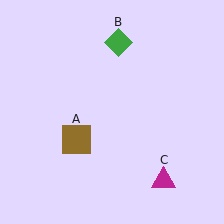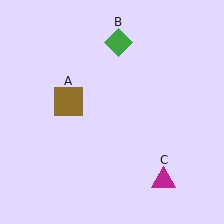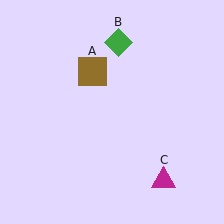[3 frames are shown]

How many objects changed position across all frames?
1 object changed position: brown square (object A).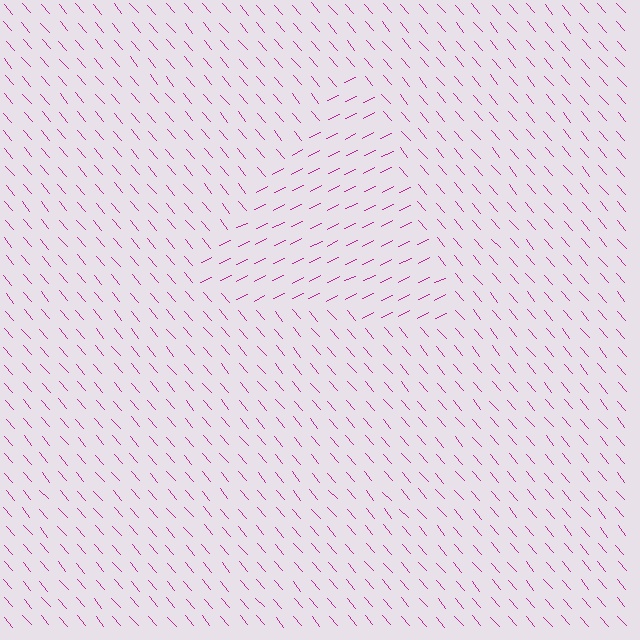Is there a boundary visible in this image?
Yes, there is a texture boundary formed by a change in line orientation.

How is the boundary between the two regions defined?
The boundary is defined purely by a change in line orientation (approximately 75 degrees difference). All lines are the same color and thickness.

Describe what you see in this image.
The image is filled with small magenta line segments. A triangle region in the image has lines oriented differently from the surrounding lines, creating a visible texture boundary.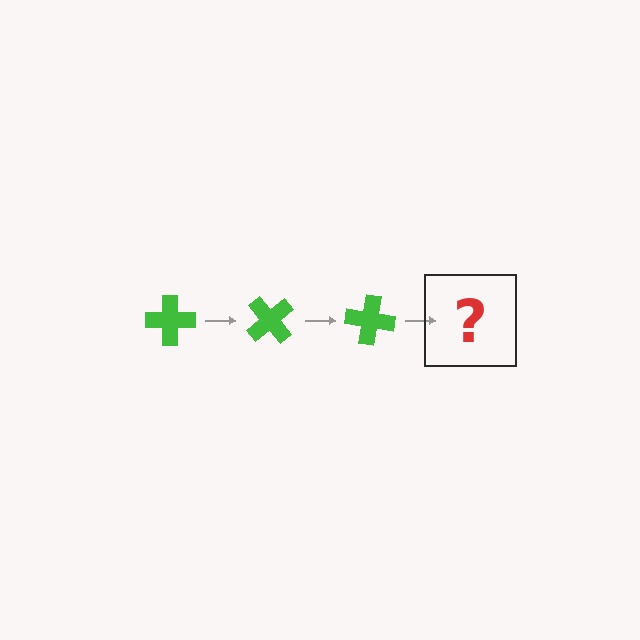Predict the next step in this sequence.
The next step is a green cross rotated 150 degrees.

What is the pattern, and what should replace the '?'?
The pattern is that the cross rotates 50 degrees each step. The '?' should be a green cross rotated 150 degrees.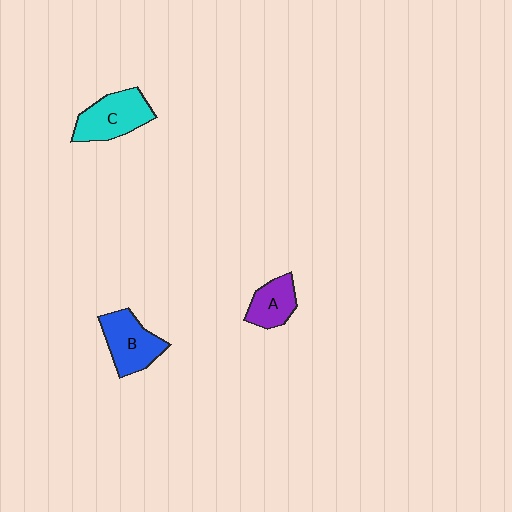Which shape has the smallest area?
Shape A (purple).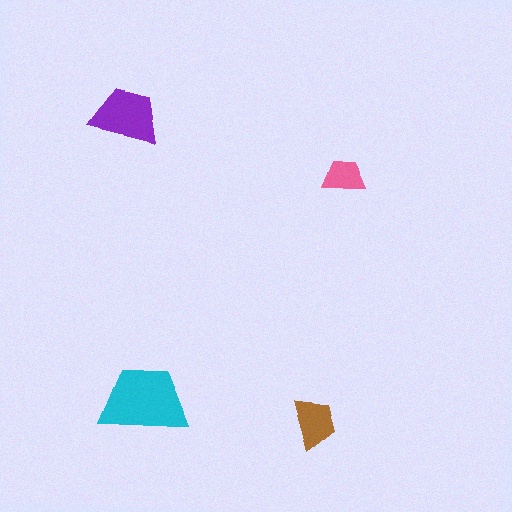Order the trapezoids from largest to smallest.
the cyan one, the purple one, the brown one, the pink one.